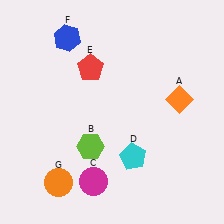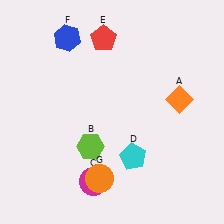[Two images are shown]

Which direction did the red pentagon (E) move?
The red pentagon (E) moved up.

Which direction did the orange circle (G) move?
The orange circle (G) moved right.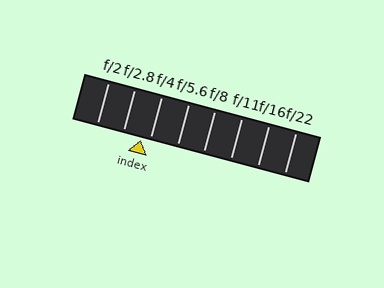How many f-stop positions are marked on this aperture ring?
There are 8 f-stop positions marked.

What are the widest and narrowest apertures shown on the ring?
The widest aperture shown is f/2 and the narrowest is f/22.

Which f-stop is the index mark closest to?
The index mark is closest to f/4.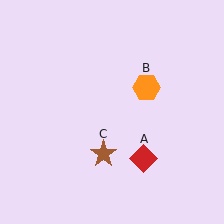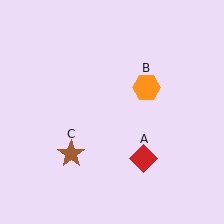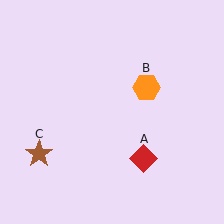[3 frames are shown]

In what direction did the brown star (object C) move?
The brown star (object C) moved left.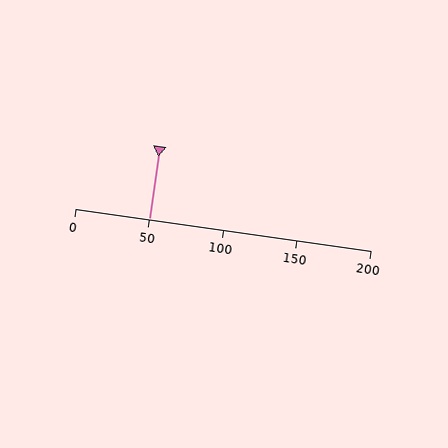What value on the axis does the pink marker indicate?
The marker indicates approximately 50.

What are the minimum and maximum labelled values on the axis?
The axis runs from 0 to 200.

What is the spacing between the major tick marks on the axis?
The major ticks are spaced 50 apart.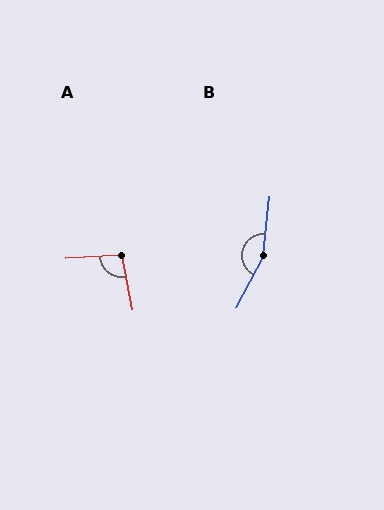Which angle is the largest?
B, at approximately 159 degrees.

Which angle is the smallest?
A, at approximately 97 degrees.